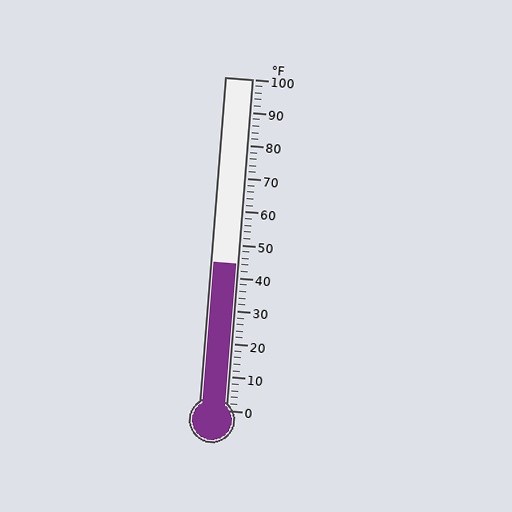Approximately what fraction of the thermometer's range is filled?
The thermometer is filled to approximately 45% of its range.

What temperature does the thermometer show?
The thermometer shows approximately 44°F.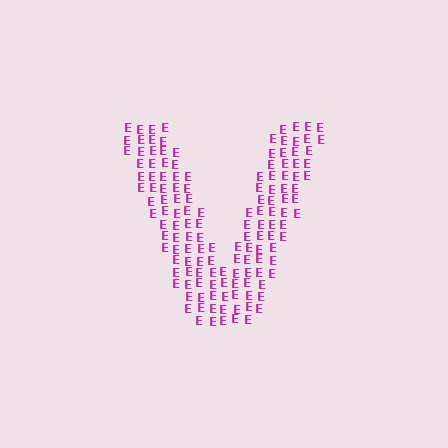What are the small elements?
The small elements are letter E's.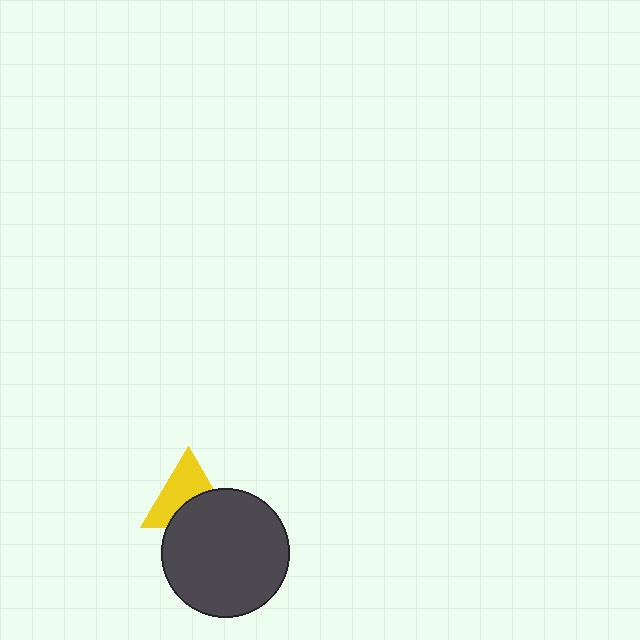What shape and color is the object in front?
The object in front is a dark gray circle.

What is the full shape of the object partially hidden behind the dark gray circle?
The partially hidden object is a yellow triangle.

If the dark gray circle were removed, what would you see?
You would see the complete yellow triangle.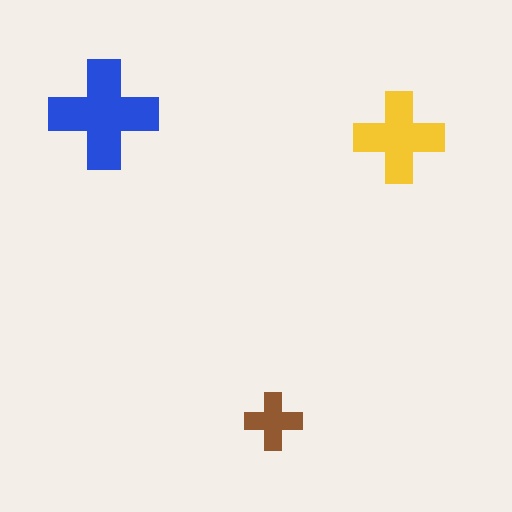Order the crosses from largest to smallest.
the blue one, the yellow one, the brown one.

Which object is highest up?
The blue cross is topmost.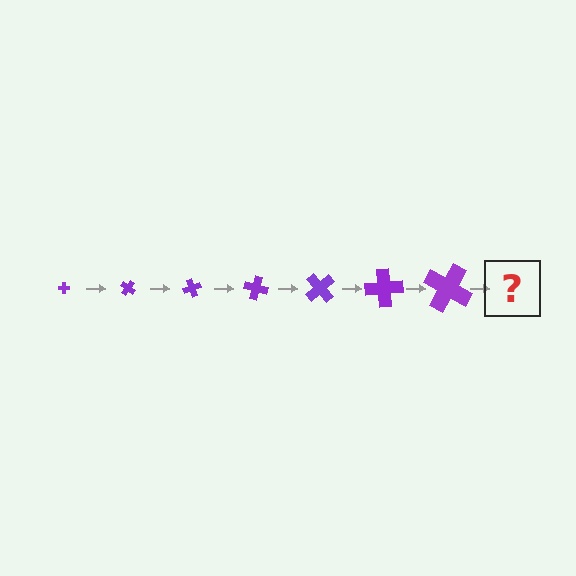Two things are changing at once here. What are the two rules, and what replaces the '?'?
The two rules are that the cross grows larger each step and it rotates 35 degrees each step. The '?' should be a cross, larger than the previous one and rotated 245 degrees from the start.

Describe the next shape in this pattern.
It should be a cross, larger than the previous one and rotated 245 degrees from the start.